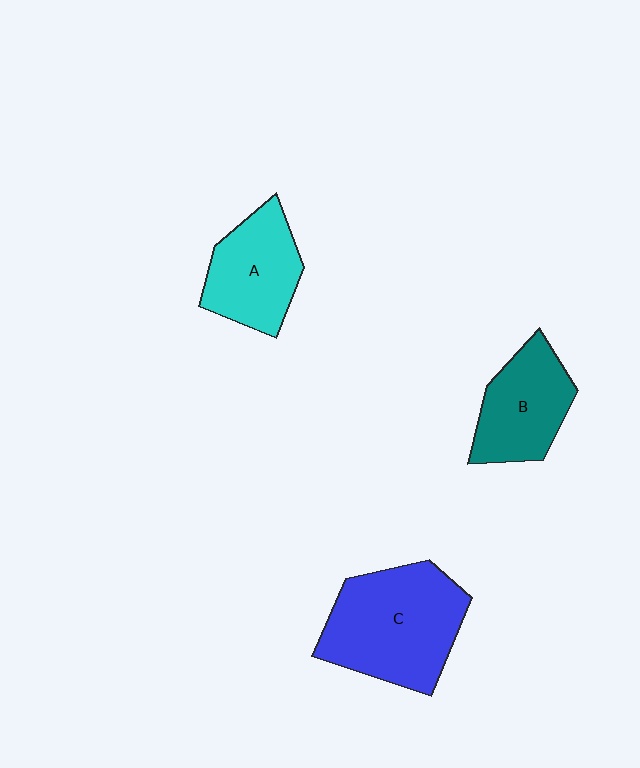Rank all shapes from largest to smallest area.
From largest to smallest: C (blue), A (cyan), B (teal).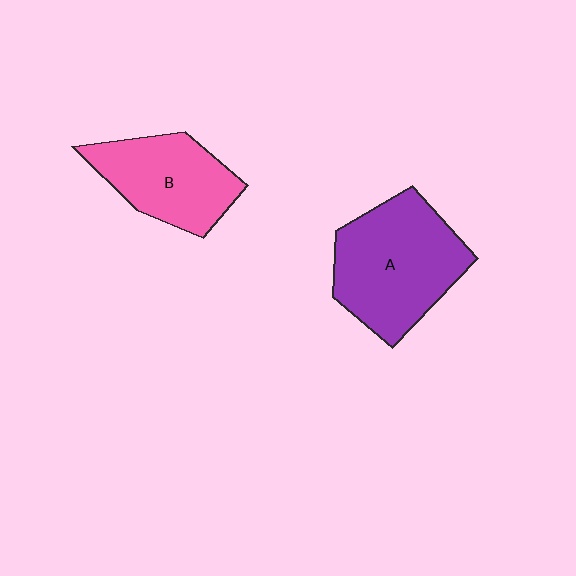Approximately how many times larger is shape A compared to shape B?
Approximately 1.4 times.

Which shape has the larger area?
Shape A (purple).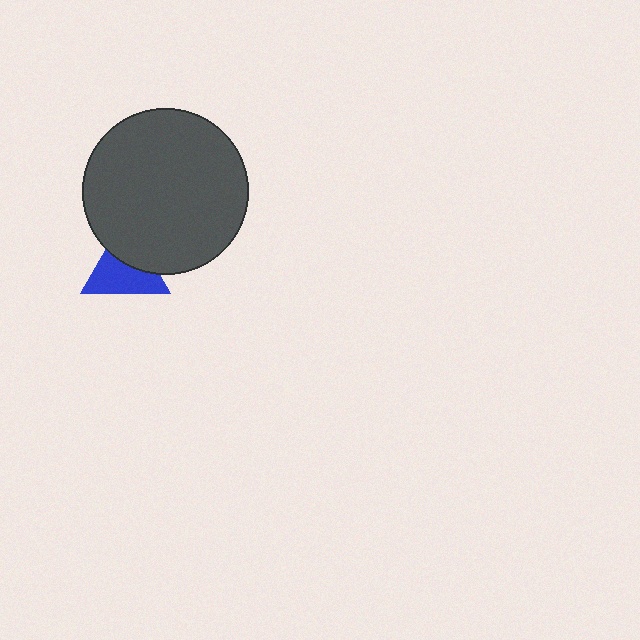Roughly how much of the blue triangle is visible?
About half of it is visible (roughly 60%).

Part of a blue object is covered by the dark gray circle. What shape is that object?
It is a triangle.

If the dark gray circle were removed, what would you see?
You would see the complete blue triangle.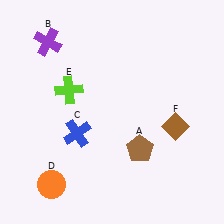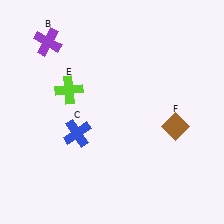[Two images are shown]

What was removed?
The orange circle (D), the brown pentagon (A) were removed in Image 2.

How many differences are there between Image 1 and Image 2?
There are 2 differences between the two images.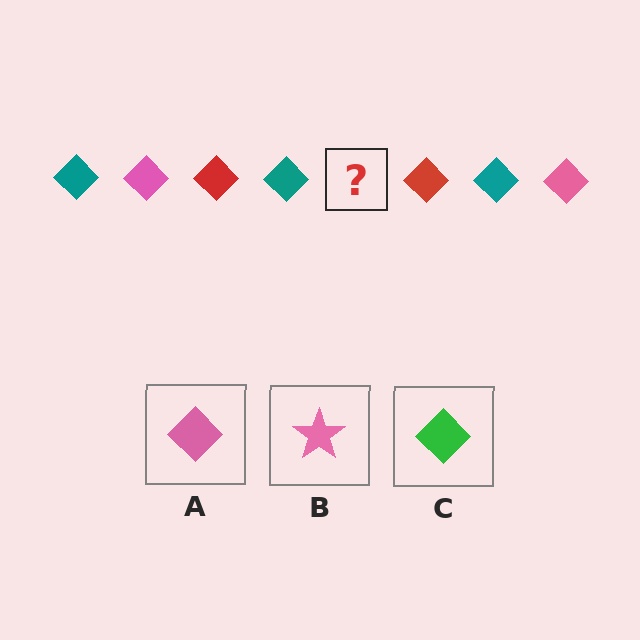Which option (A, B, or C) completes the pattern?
A.